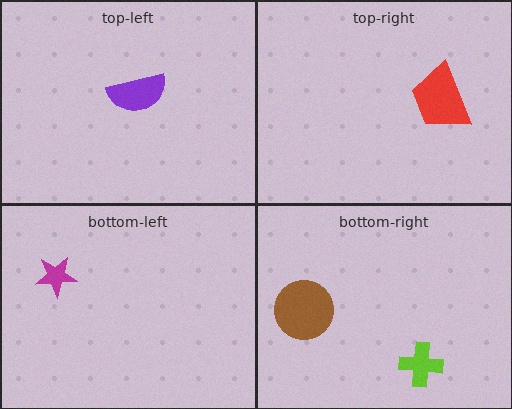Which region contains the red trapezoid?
The top-right region.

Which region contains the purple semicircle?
The top-left region.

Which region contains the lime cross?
The bottom-right region.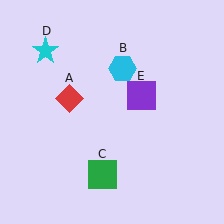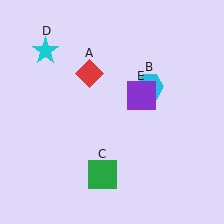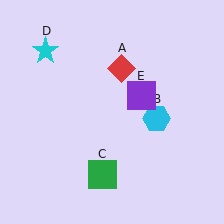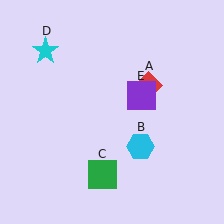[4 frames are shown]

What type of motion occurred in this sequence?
The red diamond (object A), cyan hexagon (object B) rotated clockwise around the center of the scene.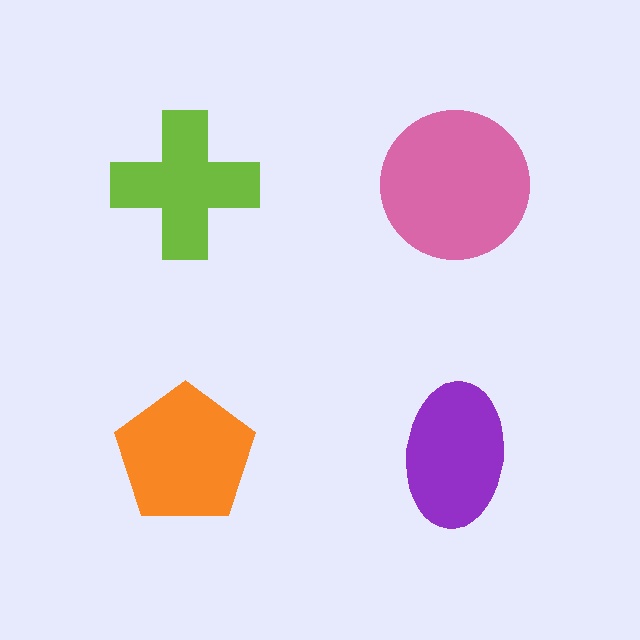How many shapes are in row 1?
2 shapes.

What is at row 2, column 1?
An orange pentagon.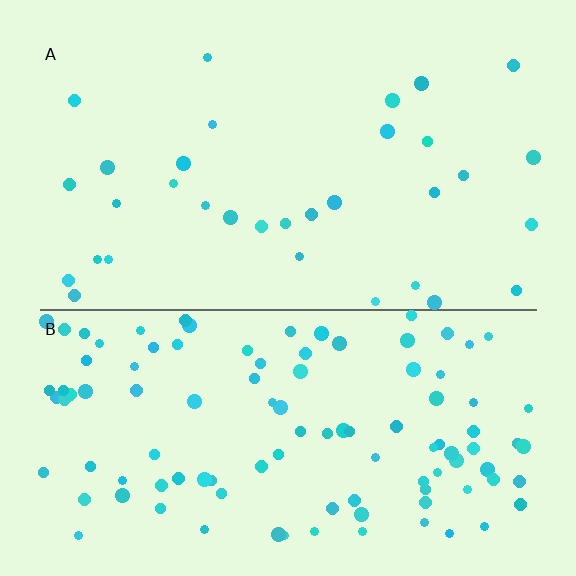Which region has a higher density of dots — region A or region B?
B (the bottom).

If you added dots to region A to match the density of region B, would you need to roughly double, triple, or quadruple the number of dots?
Approximately triple.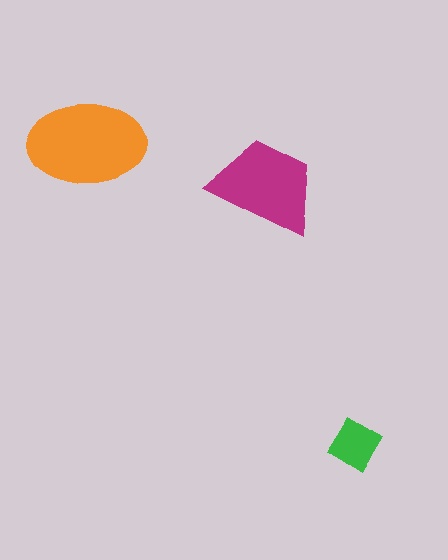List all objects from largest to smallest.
The orange ellipse, the magenta trapezoid, the green diamond.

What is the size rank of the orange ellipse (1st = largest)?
1st.